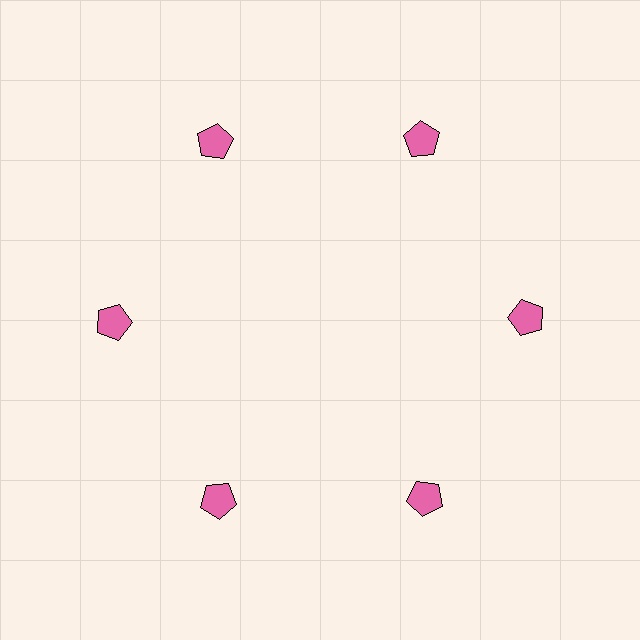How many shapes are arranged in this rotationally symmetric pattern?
There are 6 shapes, arranged in 6 groups of 1.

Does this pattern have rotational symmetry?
Yes, this pattern has 6-fold rotational symmetry. It looks the same after rotating 60 degrees around the center.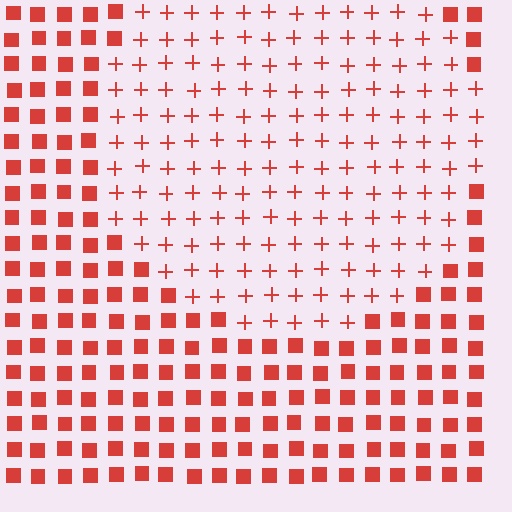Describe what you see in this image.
The image is filled with small red elements arranged in a uniform grid. A circle-shaped region contains plus signs, while the surrounding area contains squares. The boundary is defined purely by the change in element shape.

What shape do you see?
I see a circle.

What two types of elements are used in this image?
The image uses plus signs inside the circle region and squares outside it.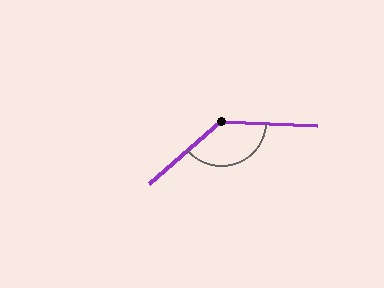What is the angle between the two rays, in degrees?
Approximately 137 degrees.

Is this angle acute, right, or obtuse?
It is obtuse.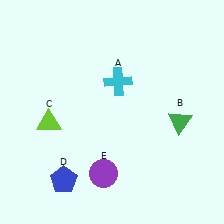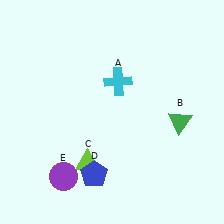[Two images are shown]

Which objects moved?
The objects that moved are: the lime triangle (C), the blue pentagon (D), the purple circle (E).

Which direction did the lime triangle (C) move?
The lime triangle (C) moved down.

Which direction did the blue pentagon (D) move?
The blue pentagon (D) moved right.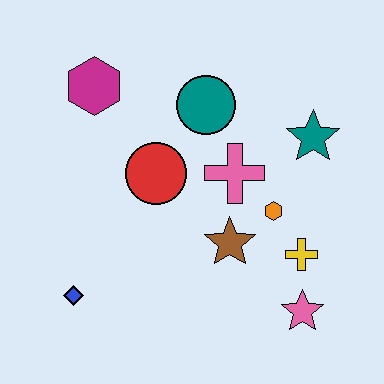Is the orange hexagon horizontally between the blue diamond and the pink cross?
No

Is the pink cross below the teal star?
Yes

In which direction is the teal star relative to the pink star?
The teal star is above the pink star.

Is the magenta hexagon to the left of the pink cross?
Yes